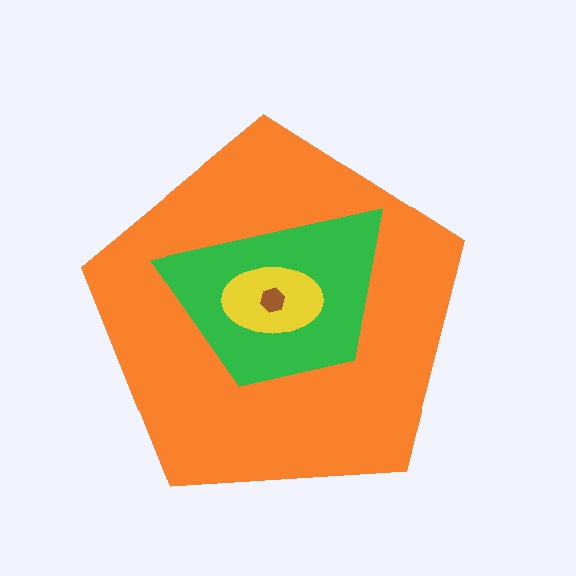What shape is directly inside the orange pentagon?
The green trapezoid.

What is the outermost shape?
The orange pentagon.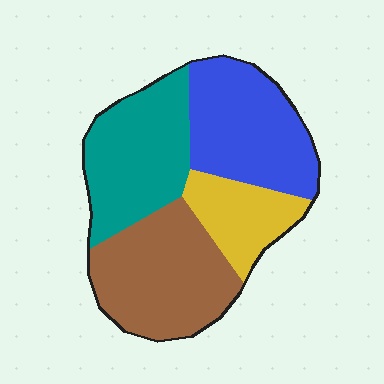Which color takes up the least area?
Yellow, at roughly 15%.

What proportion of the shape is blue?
Blue takes up about one quarter (1/4) of the shape.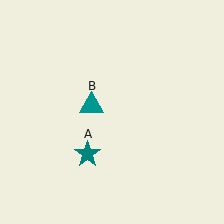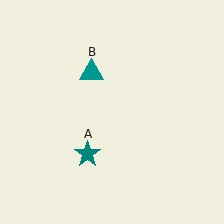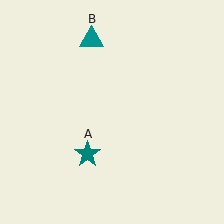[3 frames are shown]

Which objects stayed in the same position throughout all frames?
Teal star (object A) remained stationary.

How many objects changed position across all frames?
1 object changed position: teal triangle (object B).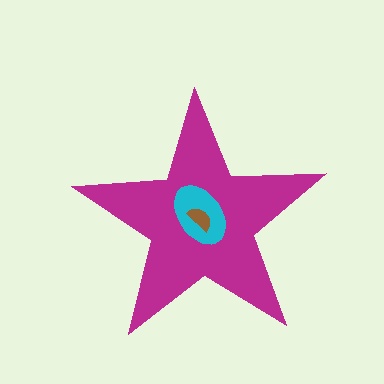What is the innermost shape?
The brown semicircle.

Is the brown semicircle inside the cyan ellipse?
Yes.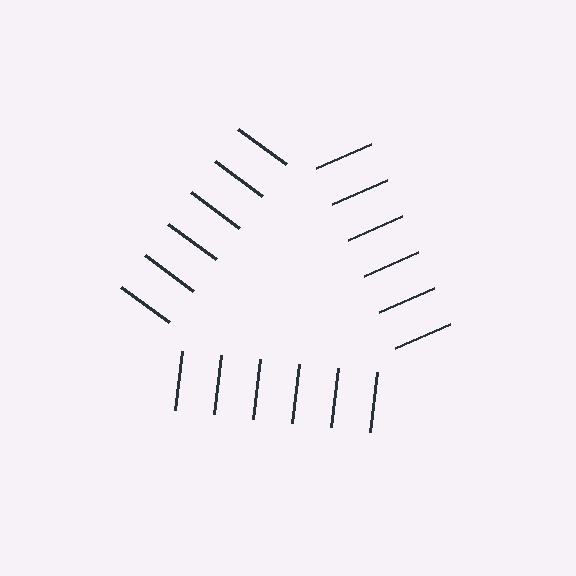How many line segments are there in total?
18 — 6 along each of the 3 edges.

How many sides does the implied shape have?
3 sides — the line-ends trace a triangle.